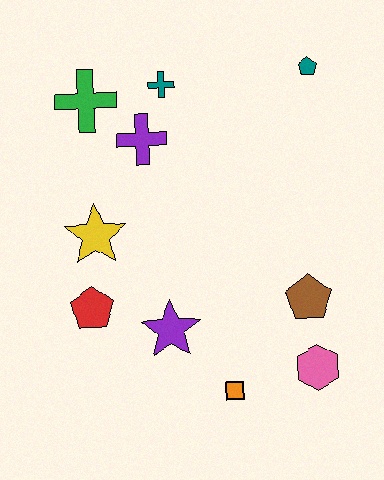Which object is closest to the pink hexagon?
The brown pentagon is closest to the pink hexagon.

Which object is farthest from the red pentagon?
The teal pentagon is farthest from the red pentagon.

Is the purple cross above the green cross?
No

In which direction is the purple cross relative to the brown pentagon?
The purple cross is above the brown pentagon.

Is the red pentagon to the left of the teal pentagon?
Yes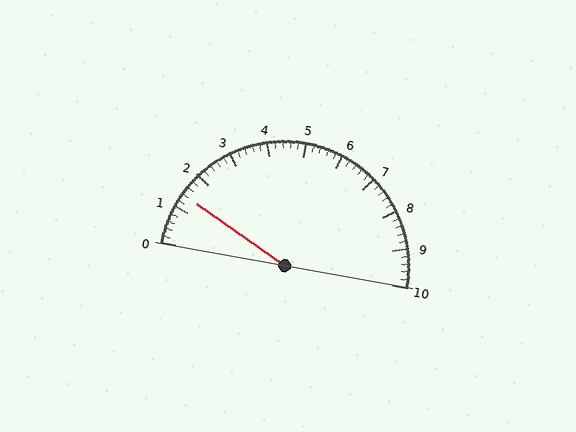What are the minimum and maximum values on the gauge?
The gauge ranges from 0 to 10.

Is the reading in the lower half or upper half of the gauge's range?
The reading is in the lower half of the range (0 to 10).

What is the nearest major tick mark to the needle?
The nearest major tick mark is 1.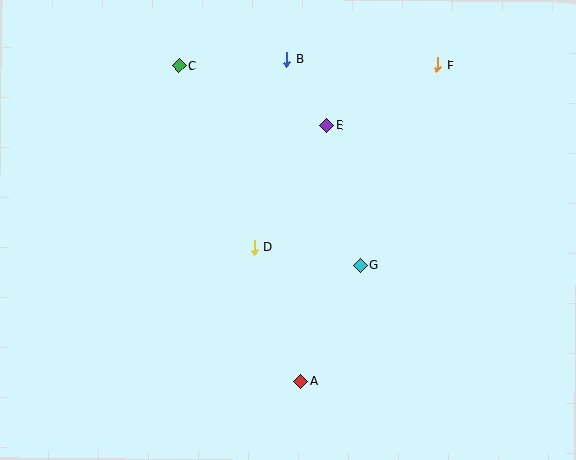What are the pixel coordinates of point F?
Point F is at (438, 65).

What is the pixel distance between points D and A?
The distance between D and A is 142 pixels.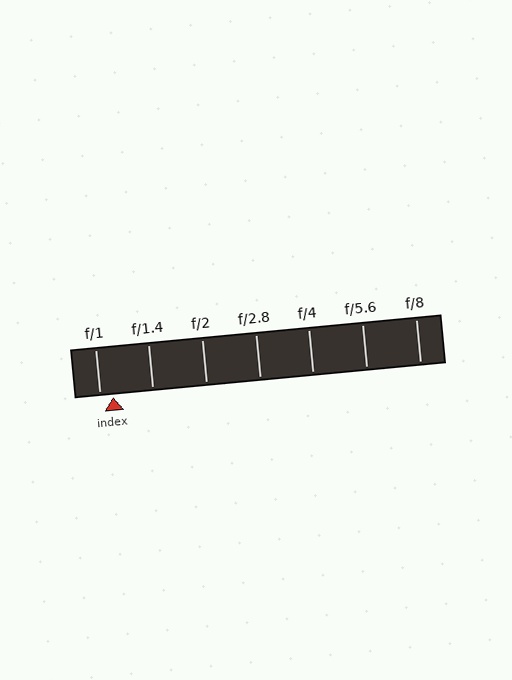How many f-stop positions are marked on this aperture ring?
There are 7 f-stop positions marked.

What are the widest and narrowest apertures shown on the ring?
The widest aperture shown is f/1 and the narrowest is f/8.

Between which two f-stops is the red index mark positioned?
The index mark is between f/1 and f/1.4.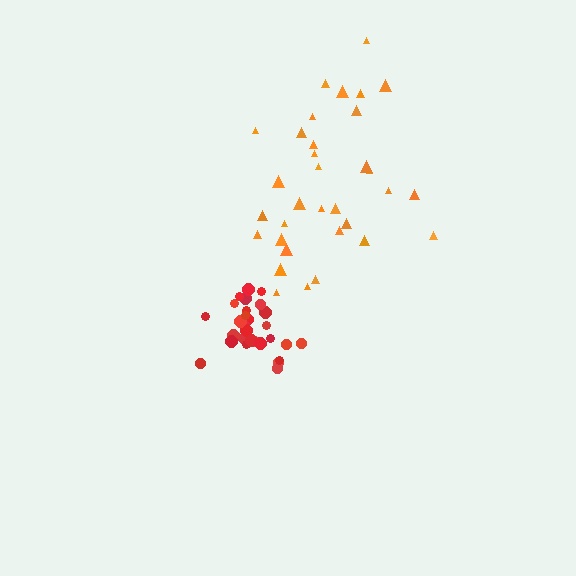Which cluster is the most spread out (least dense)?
Orange.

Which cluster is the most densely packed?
Red.